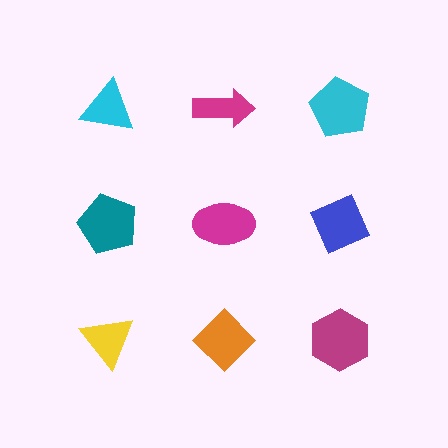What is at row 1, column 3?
A cyan pentagon.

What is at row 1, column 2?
A magenta arrow.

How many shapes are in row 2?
3 shapes.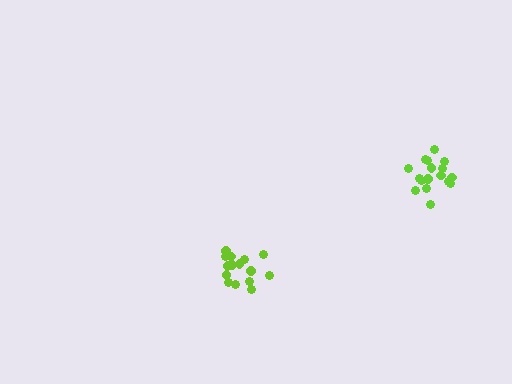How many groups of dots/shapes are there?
There are 2 groups.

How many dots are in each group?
Group 1: 15 dots, Group 2: 17 dots (32 total).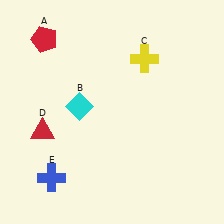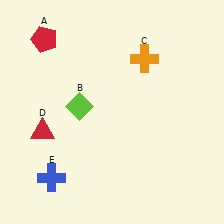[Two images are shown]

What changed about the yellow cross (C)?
In Image 1, C is yellow. In Image 2, it changed to orange.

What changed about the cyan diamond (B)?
In Image 1, B is cyan. In Image 2, it changed to lime.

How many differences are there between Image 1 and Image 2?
There are 2 differences between the two images.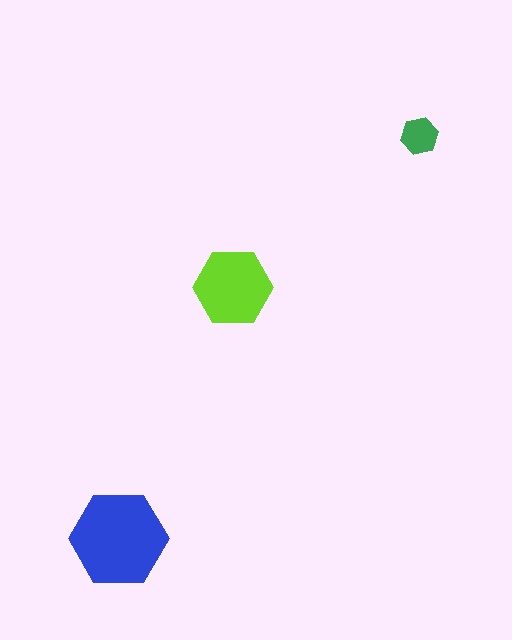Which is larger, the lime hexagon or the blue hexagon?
The blue one.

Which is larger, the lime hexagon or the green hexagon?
The lime one.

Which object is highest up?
The green hexagon is topmost.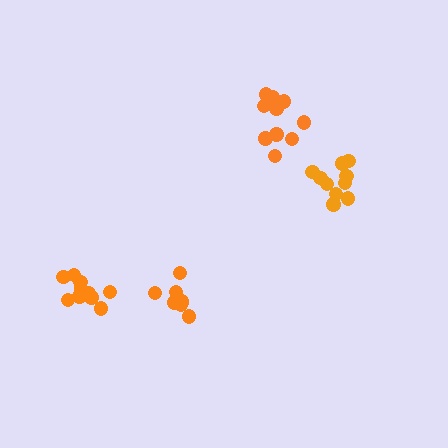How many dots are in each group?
Group 1: 11 dots, Group 2: 10 dots, Group 3: 10 dots, Group 4: 8 dots (39 total).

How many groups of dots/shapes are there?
There are 4 groups.